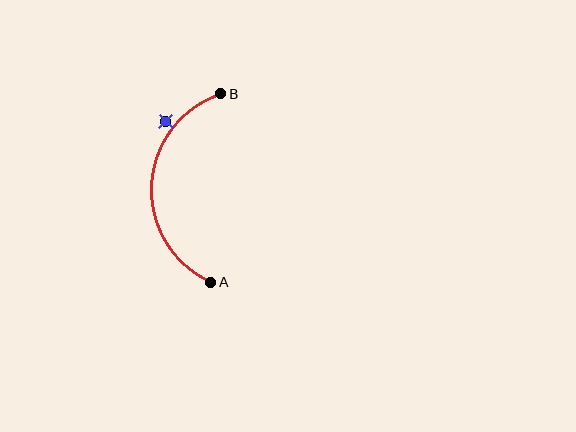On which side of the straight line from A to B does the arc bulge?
The arc bulges to the left of the straight line connecting A and B.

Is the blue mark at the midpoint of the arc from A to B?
No — the blue mark does not lie on the arc at all. It sits slightly outside the curve.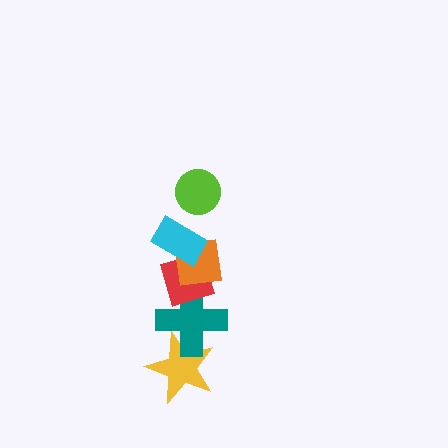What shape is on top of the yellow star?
The teal cross is on top of the yellow star.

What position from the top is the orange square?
The orange square is 3rd from the top.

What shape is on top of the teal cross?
The red diamond is on top of the teal cross.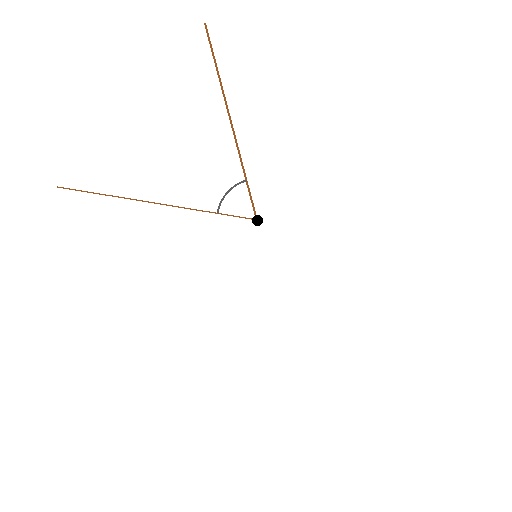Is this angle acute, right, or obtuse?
It is acute.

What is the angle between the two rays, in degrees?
Approximately 66 degrees.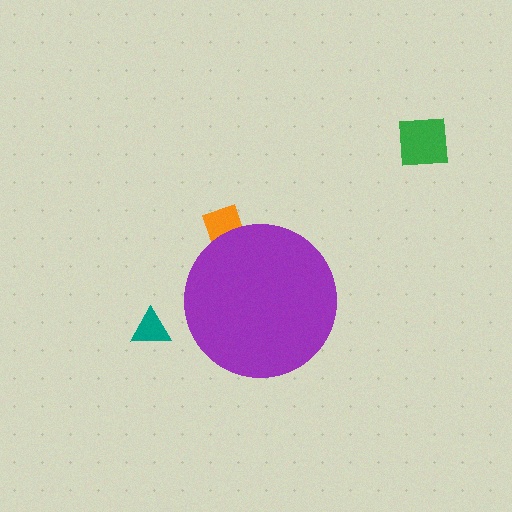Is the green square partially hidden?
No, the green square is fully visible.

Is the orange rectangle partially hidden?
Yes, the orange rectangle is partially hidden behind the purple circle.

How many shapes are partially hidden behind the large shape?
1 shape is partially hidden.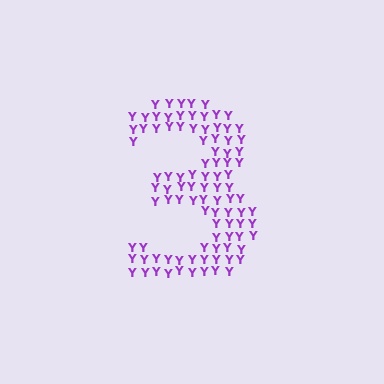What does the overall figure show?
The overall figure shows the digit 3.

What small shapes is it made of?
It is made of small letter Y's.